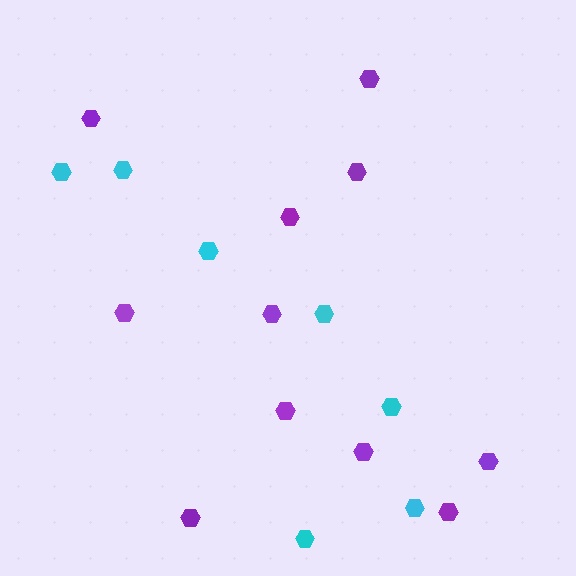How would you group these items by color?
There are 2 groups: one group of cyan hexagons (7) and one group of purple hexagons (11).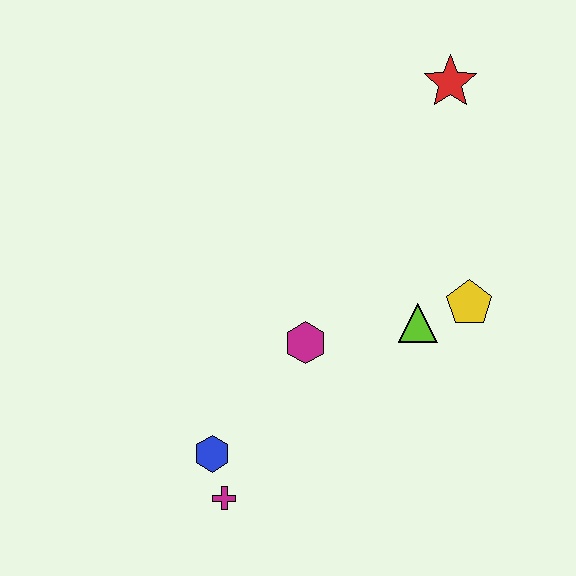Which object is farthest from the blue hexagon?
The red star is farthest from the blue hexagon.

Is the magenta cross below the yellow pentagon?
Yes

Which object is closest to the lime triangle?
The yellow pentagon is closest to the lime triangle.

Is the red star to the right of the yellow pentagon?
No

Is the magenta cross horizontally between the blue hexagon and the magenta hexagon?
Yes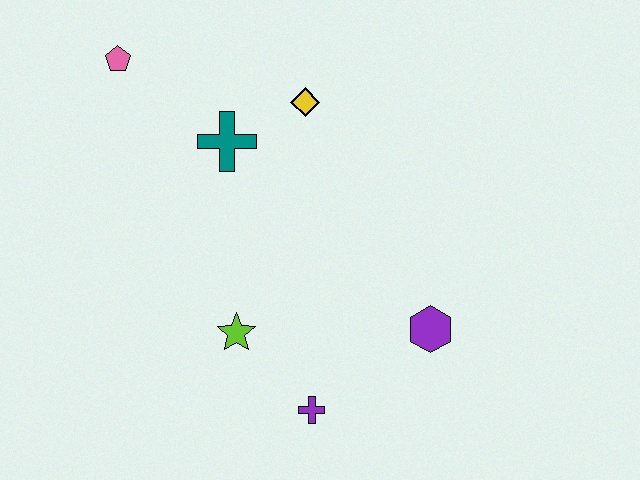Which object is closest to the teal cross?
The yellow diamond is closest to the teal cross.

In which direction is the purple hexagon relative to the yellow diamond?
The purple hexagon is below the yellow diamond.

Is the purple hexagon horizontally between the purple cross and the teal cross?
No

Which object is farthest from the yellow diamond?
The purple cross is farthest from the yellow diamond.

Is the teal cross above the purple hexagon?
Yes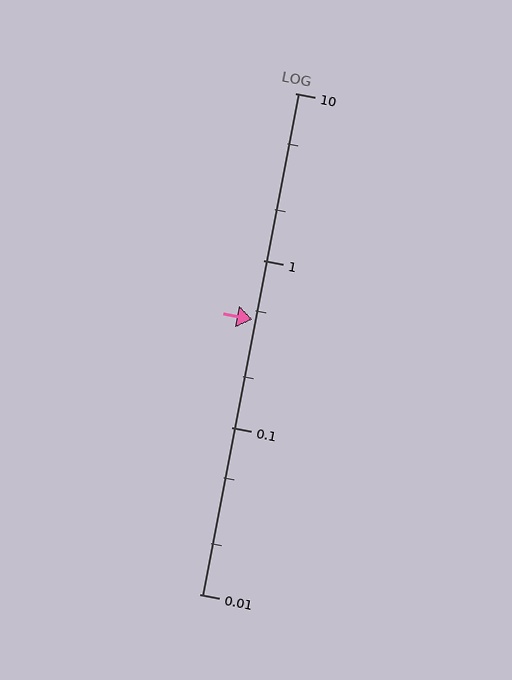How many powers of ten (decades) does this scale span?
The scale spans 3 decades, from 0.01 to 10.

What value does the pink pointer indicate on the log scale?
The pointer indicates approximately 0.44.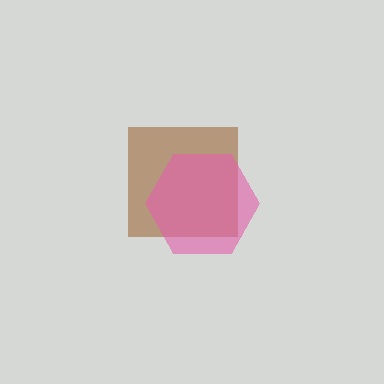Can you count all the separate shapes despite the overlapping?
Yes, there are 2 separate shapes.